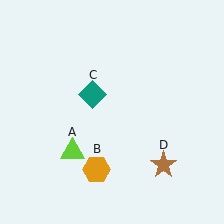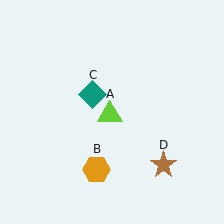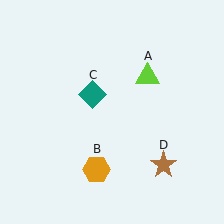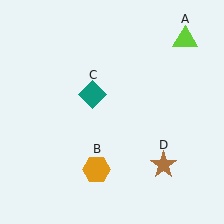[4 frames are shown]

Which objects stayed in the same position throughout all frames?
Orange hexagon (object B) and teal diamond (object C) and brown star (object D) remained stationary.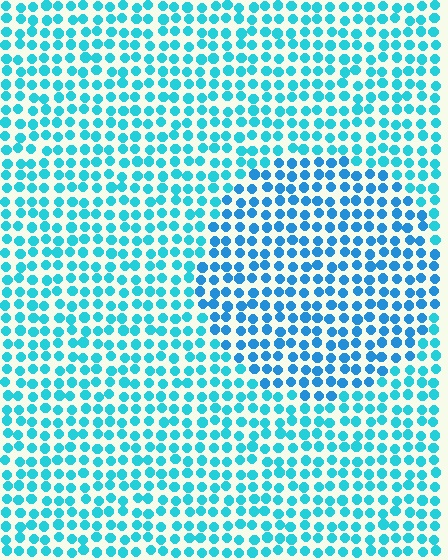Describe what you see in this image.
The image is filled with small cyan elements in a uniform arrangement. A circle-shaped region is visible where the elements are tinted to a slightly different hue, forming a subtle color boundary.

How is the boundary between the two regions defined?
The boundary is defined purely by a slight shift in hue (about 21 degrees). Spacing, size, and orientation are identical on both sides.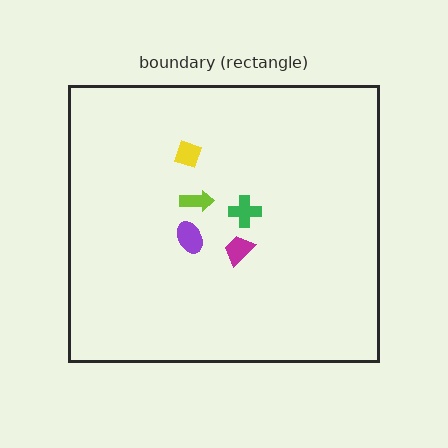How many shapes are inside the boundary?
5 inside, 0 outside.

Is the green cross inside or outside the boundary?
Inside.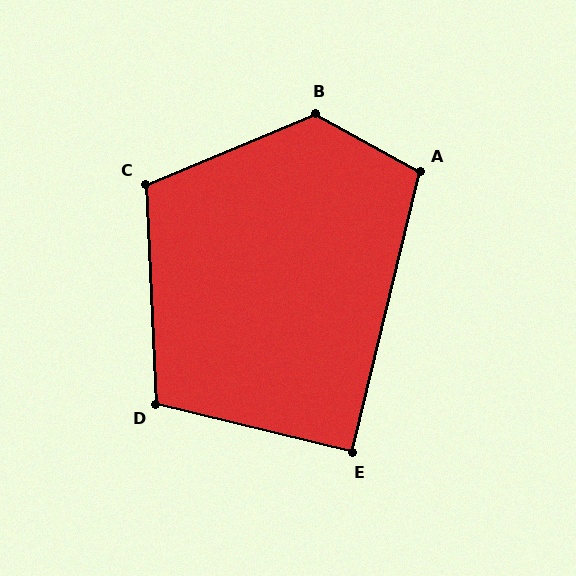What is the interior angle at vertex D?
Approximately 106 degrees (obtuse).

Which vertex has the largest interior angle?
B, at approximately 129 degrees.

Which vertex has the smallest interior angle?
E, at approximately 90 degrees.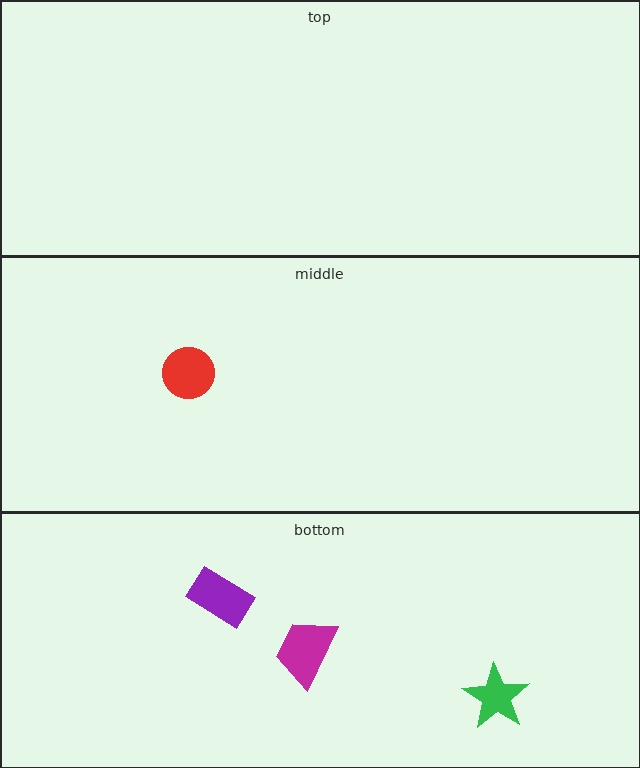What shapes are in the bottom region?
The green star, the purple rectangle, the magenta trapezoid.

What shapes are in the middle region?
The red circle.